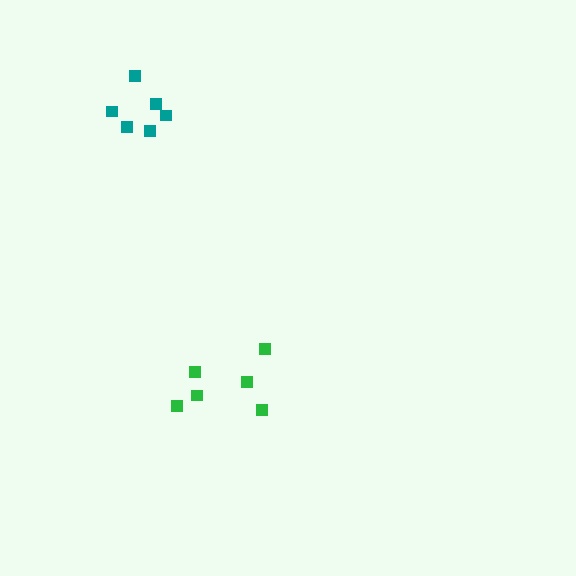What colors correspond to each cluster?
The clusters are colored: teal, green.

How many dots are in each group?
Group 1: 6 dots, Group 2: 6 dots (12 total).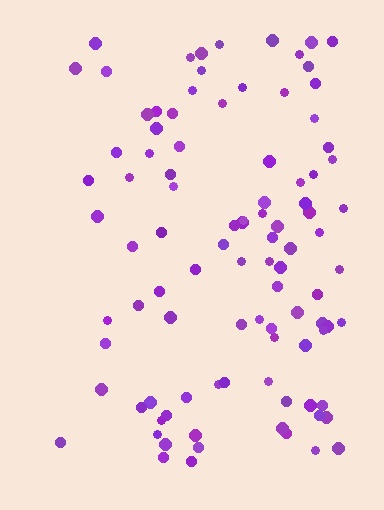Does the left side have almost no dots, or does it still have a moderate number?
Still a moderate number, just noticeably fewer than the right.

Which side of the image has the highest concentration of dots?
The right.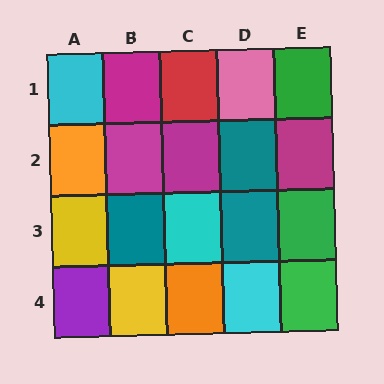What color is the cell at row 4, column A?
Purple.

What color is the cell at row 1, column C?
Red.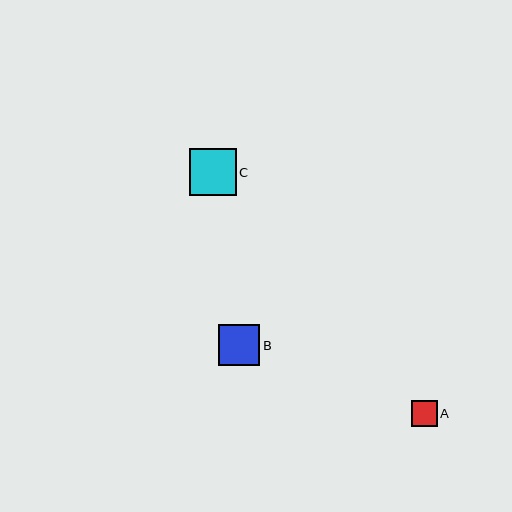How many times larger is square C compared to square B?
Square C is approximately 1.1 times the size of square B.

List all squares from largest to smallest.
From largest to smallest: C, B, A.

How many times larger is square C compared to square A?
Square C is approximately 1.8 times the size of square A.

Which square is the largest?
Square C is the largest with a size of approximately 47 pixels.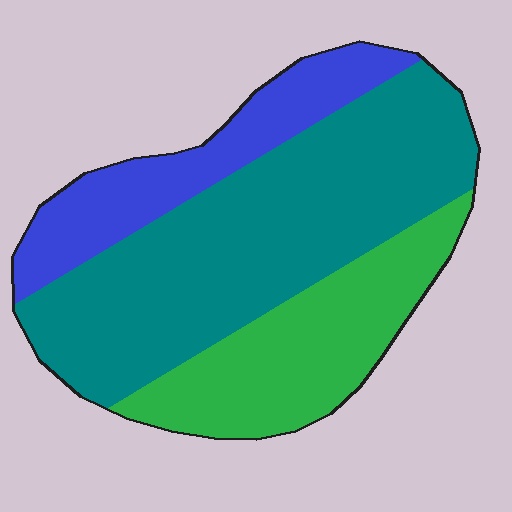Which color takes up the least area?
Blue, at roughly 20%.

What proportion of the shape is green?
Green covers around 25% of the shape.